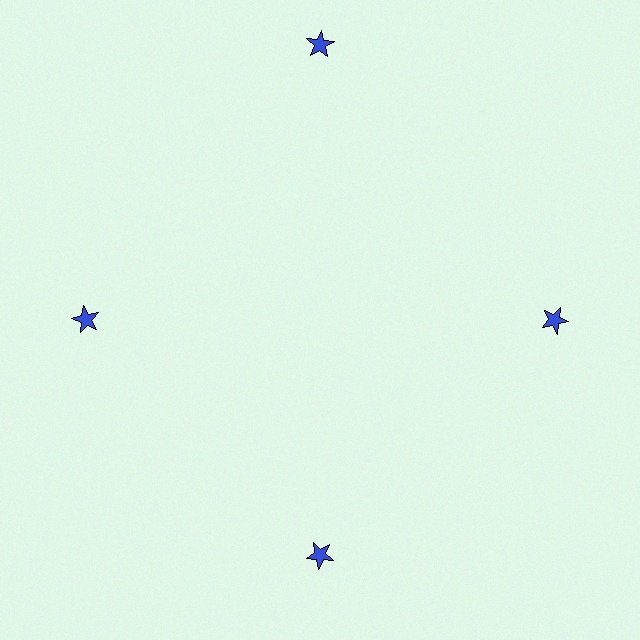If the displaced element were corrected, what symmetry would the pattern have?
It would have 4-fold rotational symmetry — the pattern would map onto itself every 90 degrees.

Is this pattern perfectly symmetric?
No. The 4 blue stars are arranged in a ring, but one element near the 12 o'clock position is pushed outward from the center, breaking the 4-fold rotational symmetry.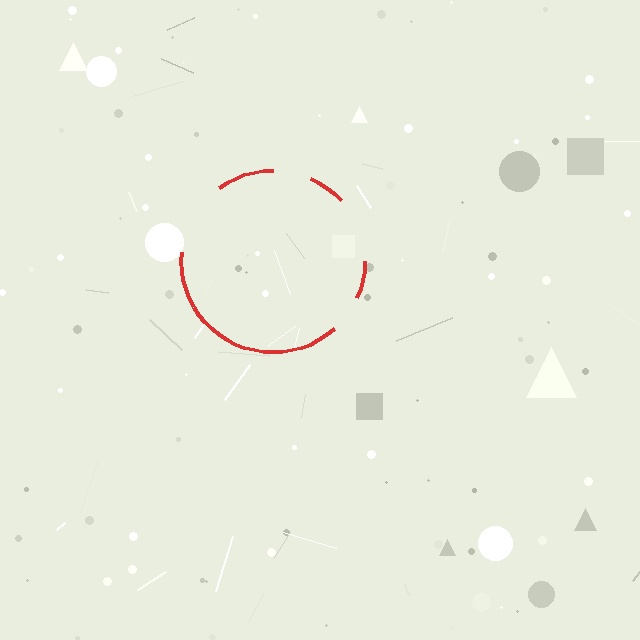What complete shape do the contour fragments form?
The contour fragments form a circle.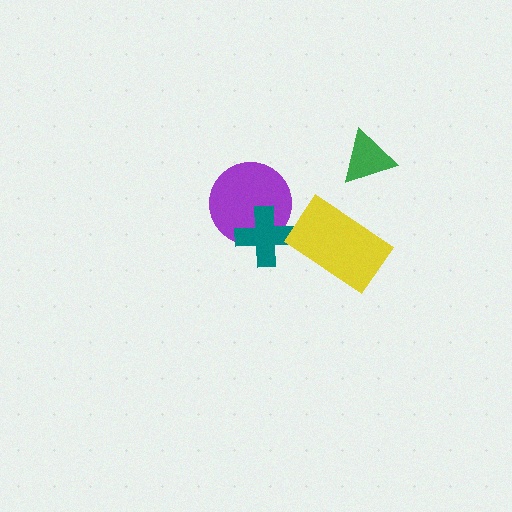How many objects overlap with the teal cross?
1 object overlaps with the teal cross.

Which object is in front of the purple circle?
The teal cross is in front of the purple circle.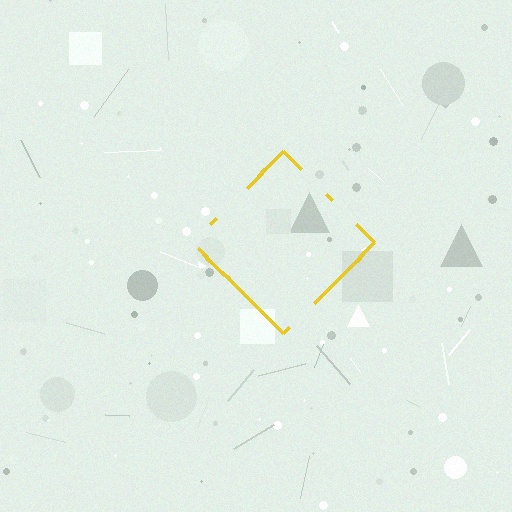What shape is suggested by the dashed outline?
The dashed outline suggests a diamond.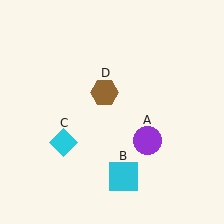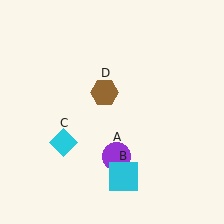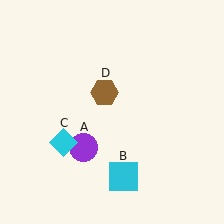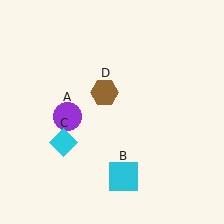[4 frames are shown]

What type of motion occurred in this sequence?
The purple circle (object A) rotated clockwise around the center of the scene.